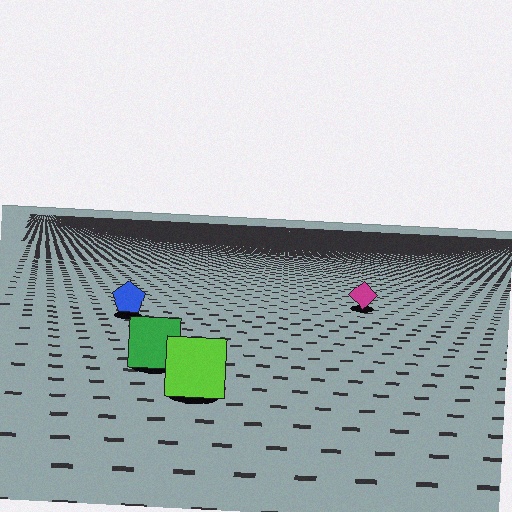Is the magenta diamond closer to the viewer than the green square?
No. The green square is closer — you can tell from the texture gradient: the ground texture is coarser near it.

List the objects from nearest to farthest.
From nearest to farthest: the lime square, the green square, the blue pentagon, the magenta diamond.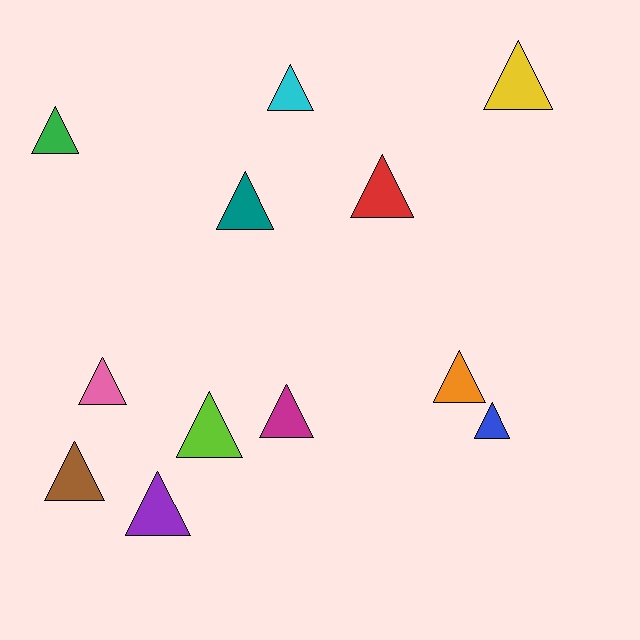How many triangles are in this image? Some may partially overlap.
There are 12 triangles.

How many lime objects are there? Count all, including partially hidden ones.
There is 1 lime object.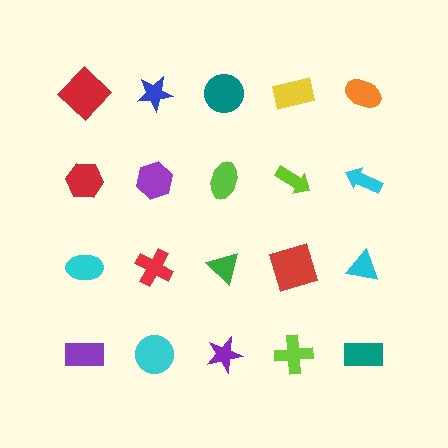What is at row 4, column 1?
A purple rectangle.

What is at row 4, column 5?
A teal rectangle.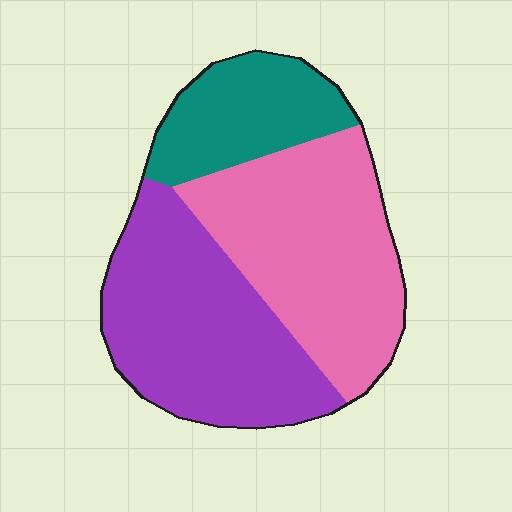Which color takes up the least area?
Teal, at roughly 20%.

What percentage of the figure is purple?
Purple covers 40% of the figure.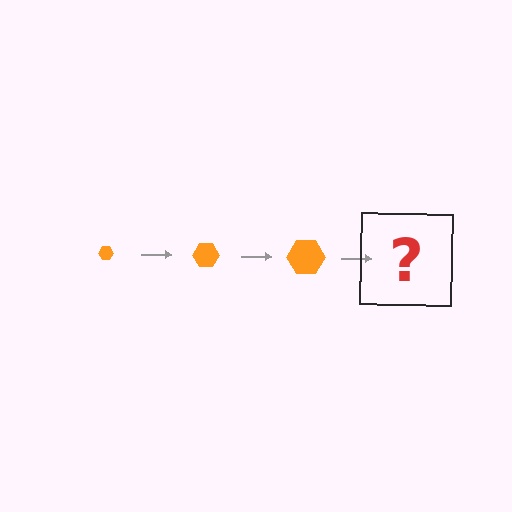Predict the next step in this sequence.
The next step is an orange hexagon, larger than the previous one.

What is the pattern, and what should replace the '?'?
The pattern is that the hexagon gets progressively larger each step. The '?' should be an orange hexagon, larger than the previous one.